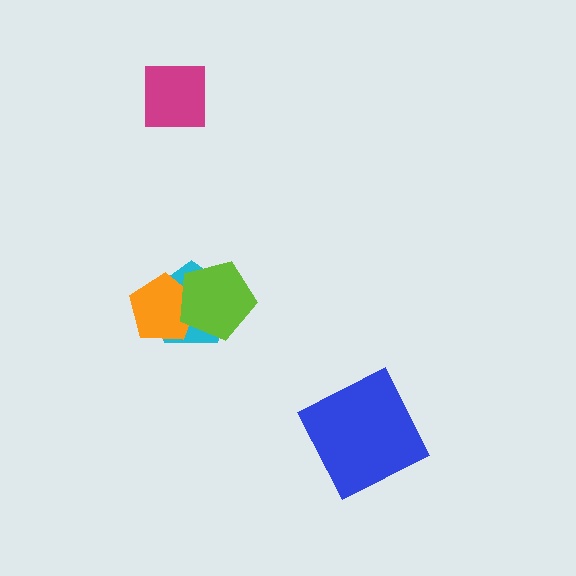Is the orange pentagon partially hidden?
Yes, it is partially covered by another shape.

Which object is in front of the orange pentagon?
The lime pentagon is in front of the orange pentagon.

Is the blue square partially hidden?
No, no other shape covers it.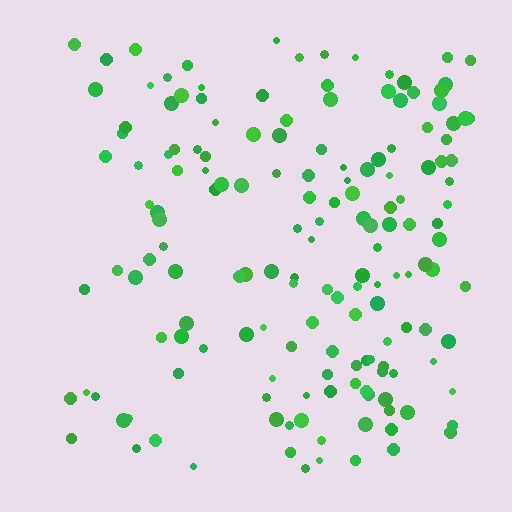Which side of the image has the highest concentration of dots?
The right.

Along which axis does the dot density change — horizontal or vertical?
Horizontal.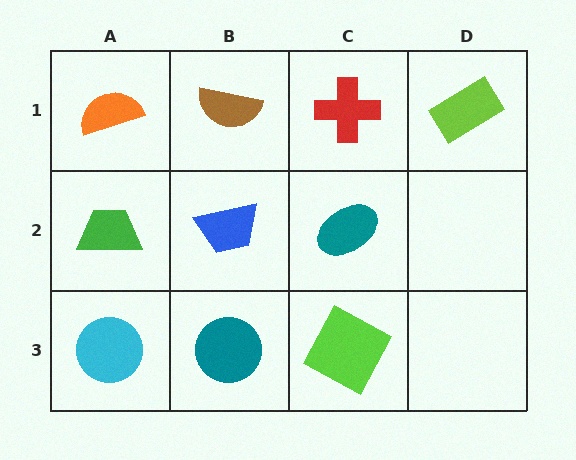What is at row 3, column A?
A cyan circle.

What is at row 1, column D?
A lime rectangle.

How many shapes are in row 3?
3 shapes.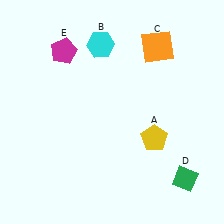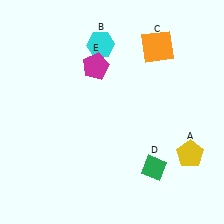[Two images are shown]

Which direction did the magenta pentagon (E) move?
The magenta pentagon (E) moved right.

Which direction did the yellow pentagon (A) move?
The yellow pentagon (A) moved right.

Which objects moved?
The objects that moved are: the yellow pentagon (A), the green diamond (D), the magenta pentagon (E).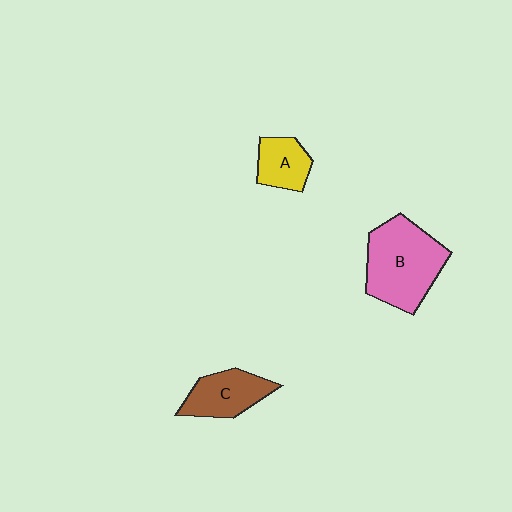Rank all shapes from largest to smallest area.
From largest to smallest: B (pink), C (brown), A (yellow).